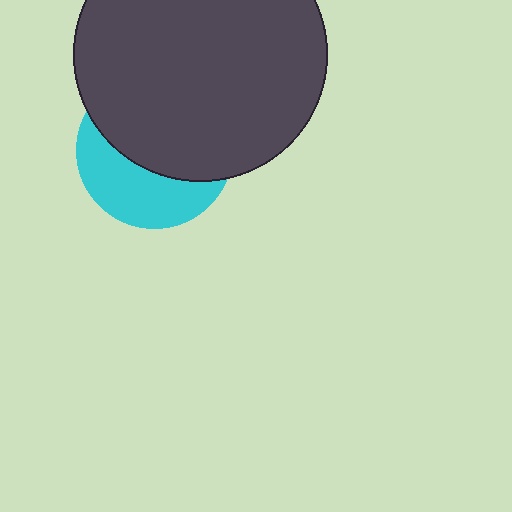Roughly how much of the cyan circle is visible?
A small part of it is visible (roughly 40%).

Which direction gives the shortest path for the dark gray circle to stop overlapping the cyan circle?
Moving up gives the shortest separation.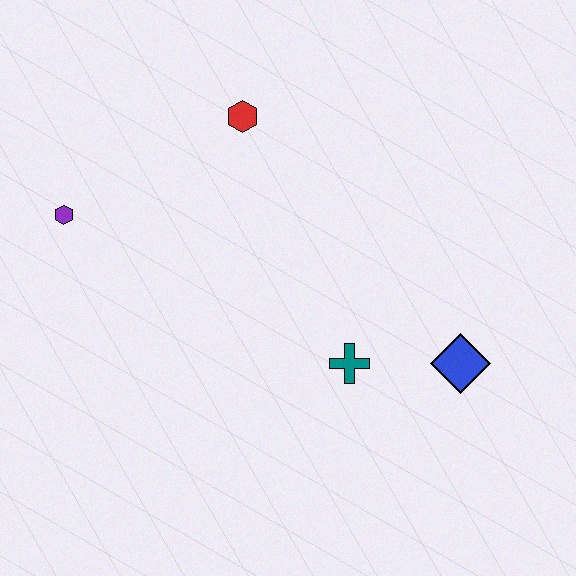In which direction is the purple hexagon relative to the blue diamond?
The purple hexagon is to the left of the blue diamond.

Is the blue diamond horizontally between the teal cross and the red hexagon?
No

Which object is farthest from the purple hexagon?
The blue diamond is farthest from the purple hexagon.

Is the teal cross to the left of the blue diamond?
Yes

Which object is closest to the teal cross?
The blue diamond is closest to the teal cross.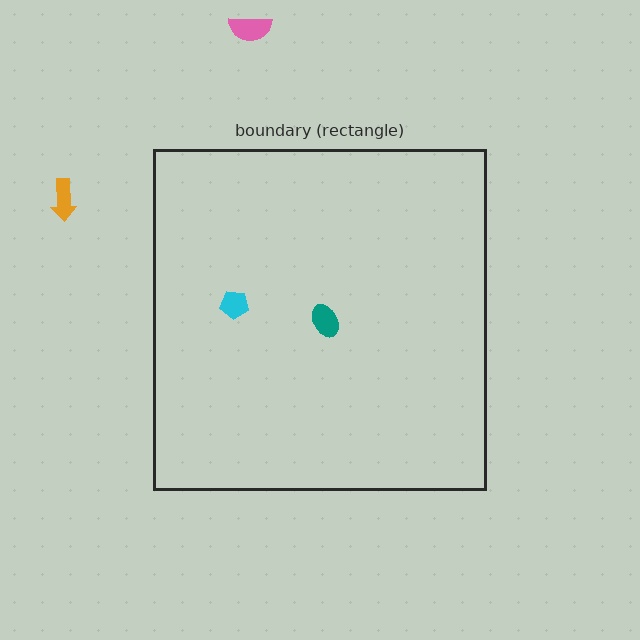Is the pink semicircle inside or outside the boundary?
Outside.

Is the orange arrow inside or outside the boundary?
Outside.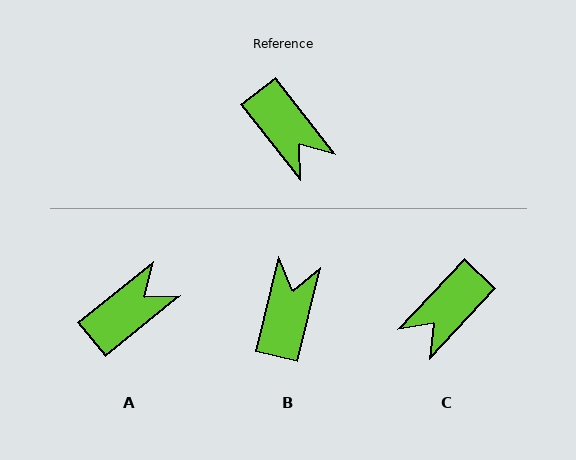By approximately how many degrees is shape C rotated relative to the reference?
Approximately 81 degrees clockwise.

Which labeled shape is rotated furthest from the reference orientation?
B, about 128 degrees away.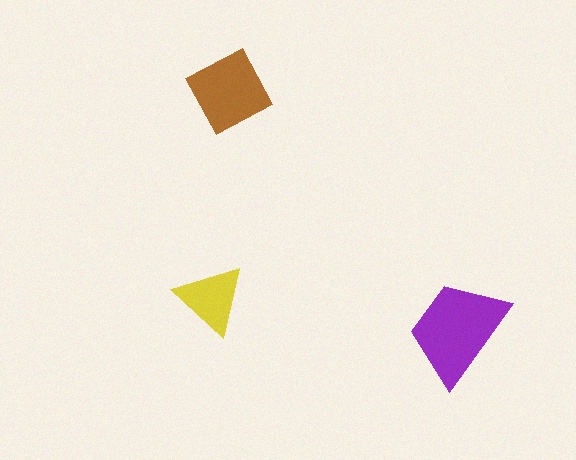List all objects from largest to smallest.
The purple trapezoid, the brown square, the yellow triangle.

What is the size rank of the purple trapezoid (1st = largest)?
1st.